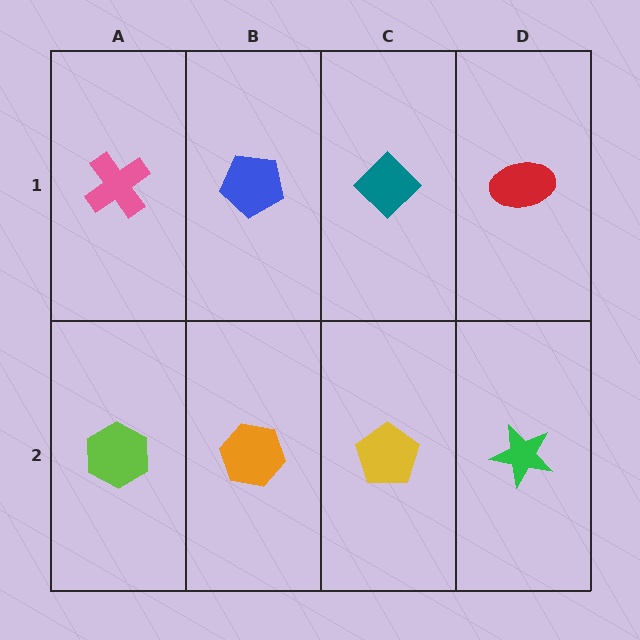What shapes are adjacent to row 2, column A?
A pink cross (row 1, column A), an orange hexagon (row 2, column B).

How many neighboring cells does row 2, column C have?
3.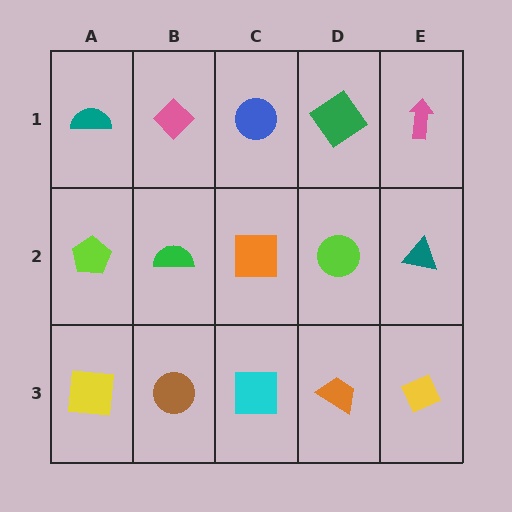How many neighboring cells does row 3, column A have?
2.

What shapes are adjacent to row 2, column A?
A teal semicircle (row 1, column A), a yellow square (row 3, column A), a green semicircle (row 2, column B).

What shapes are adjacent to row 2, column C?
A blue circle (row 1, column C), a cyan square (row 3, column C), a green semicircle (row 2, column B), a lime circle (row 2, column D).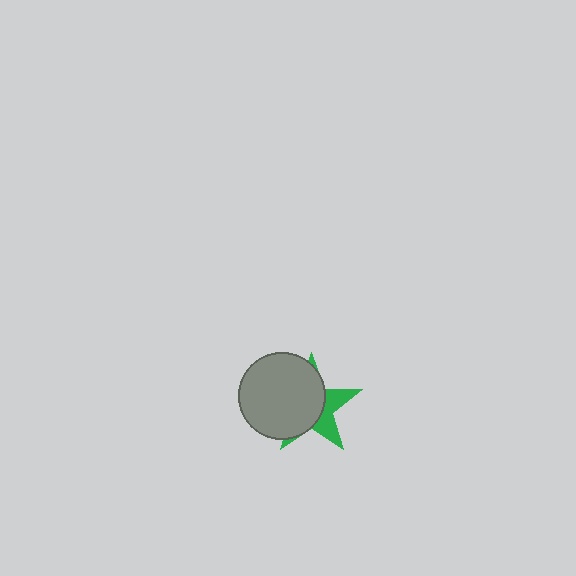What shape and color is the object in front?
The object in front is a gray circle.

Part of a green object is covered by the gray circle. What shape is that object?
It is a star.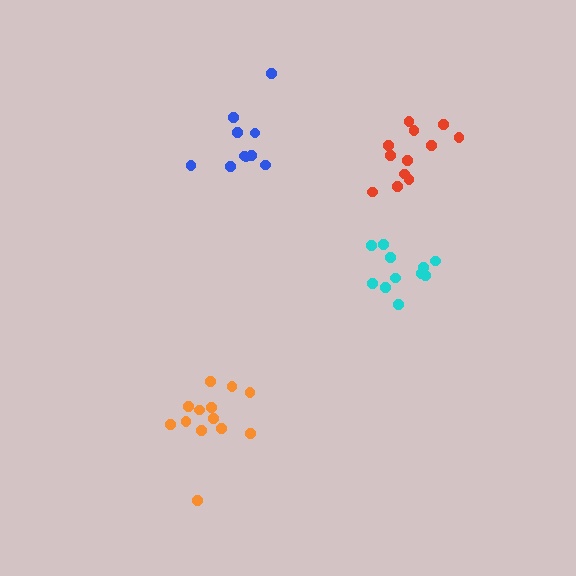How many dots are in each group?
Group 1: 13 dots, Group 2: 11 dots, Group 3: 12 dots, Group 4: 10 dots (46 total).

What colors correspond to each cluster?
The clusters are colored: orange, cyan, red, blue.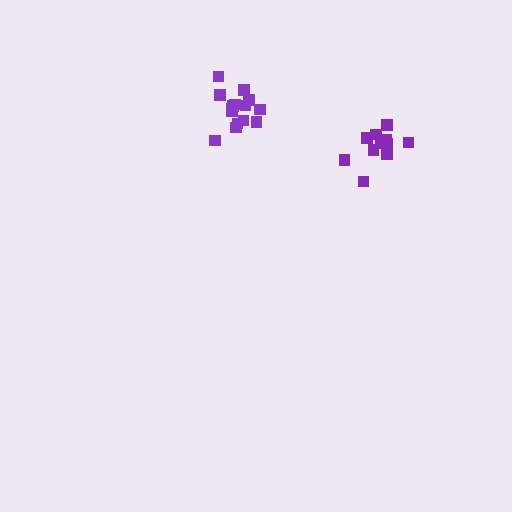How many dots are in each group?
Group 1: 12 dots, Group 2: 15 dots (27 total).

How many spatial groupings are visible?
There are 2 spatial groupings.